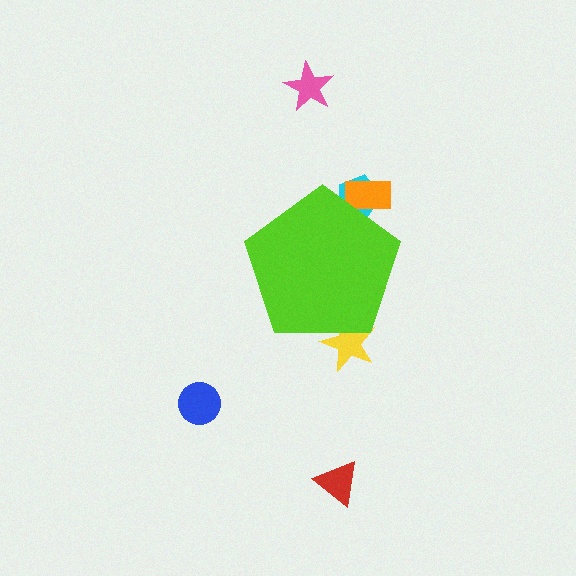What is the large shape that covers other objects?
A lime pentagon.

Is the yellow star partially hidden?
Yes, the yellow star is partially hidden behind the lime pentagon.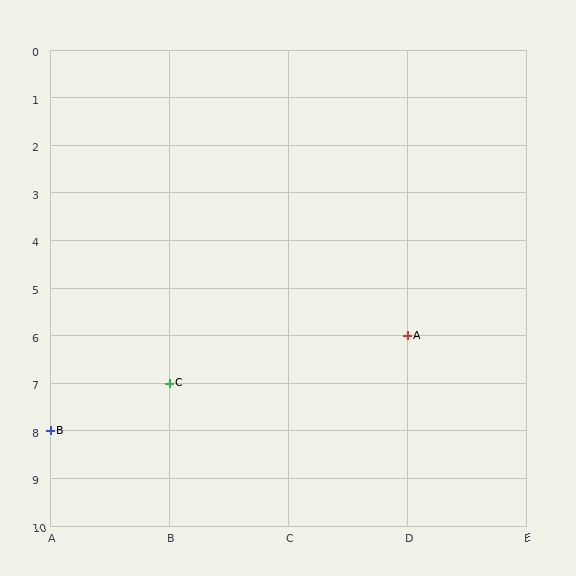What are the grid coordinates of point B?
Point B is at grid coordinates (A, 8).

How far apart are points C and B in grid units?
Points C and B are 1 column and 1 row apart (about 1.4 grid units diagonally).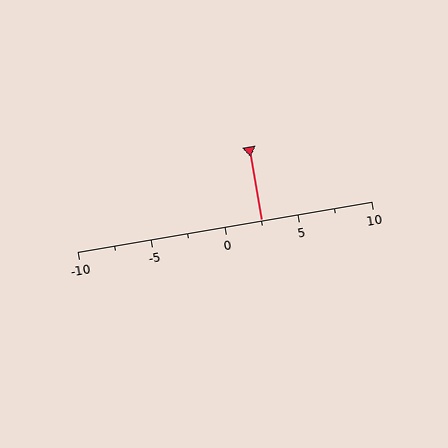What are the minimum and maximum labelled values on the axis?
The axis runs from -10 to 10.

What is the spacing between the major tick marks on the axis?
The major ticks are spaced 5 apart.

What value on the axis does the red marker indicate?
The marker indicates approximately 2.5.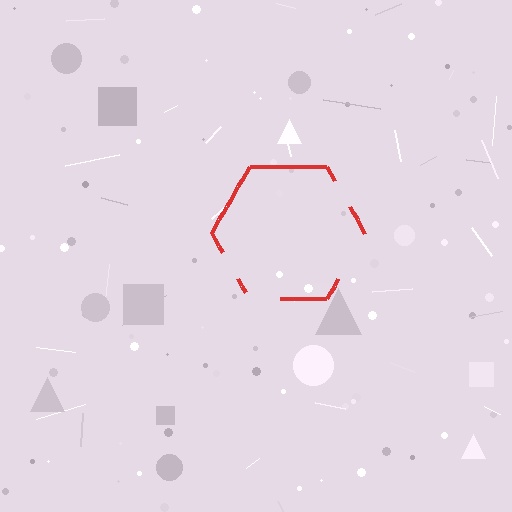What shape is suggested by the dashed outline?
The dashed outline suggests a hexagon.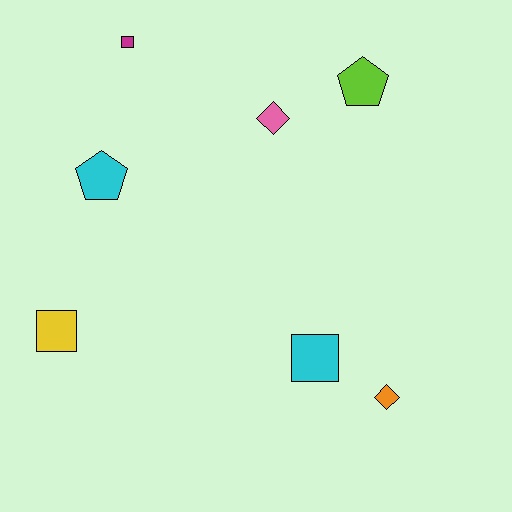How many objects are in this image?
There are 7 objects.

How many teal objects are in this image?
There are no teal objects.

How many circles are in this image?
There are no circles.